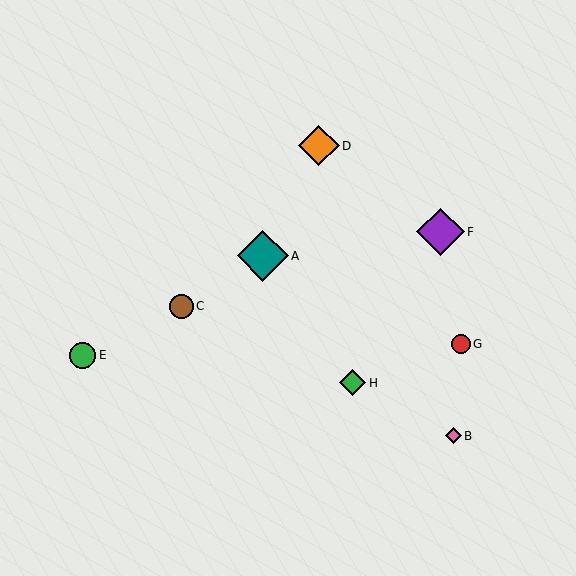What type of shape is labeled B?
Shape B is a pink diamond.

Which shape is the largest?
The teal diamond (labeled A) is the largest.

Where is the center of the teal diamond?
The center of the teal diamond is at (263, 256).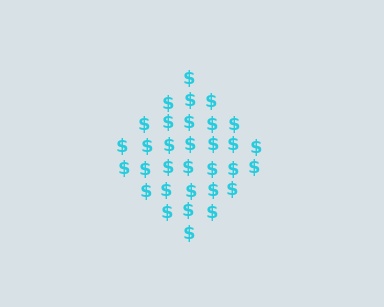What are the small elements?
The small elements are dollar signs.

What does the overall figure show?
The overall figure shows a diamond.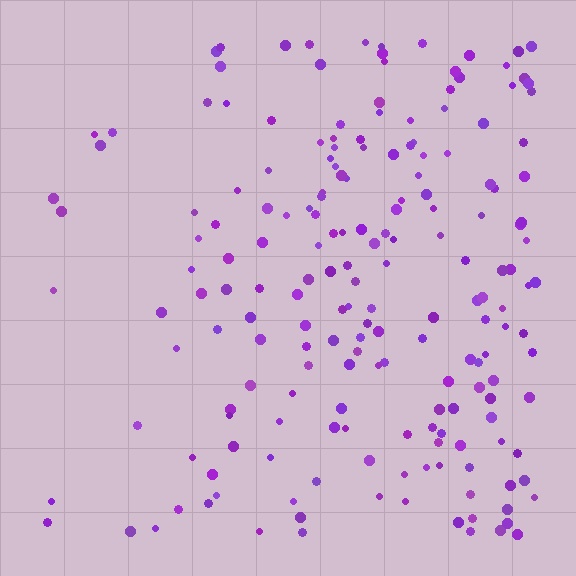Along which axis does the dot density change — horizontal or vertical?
Horizontal.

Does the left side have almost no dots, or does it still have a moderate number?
Still a moderate number, just noticeably fewer than the right.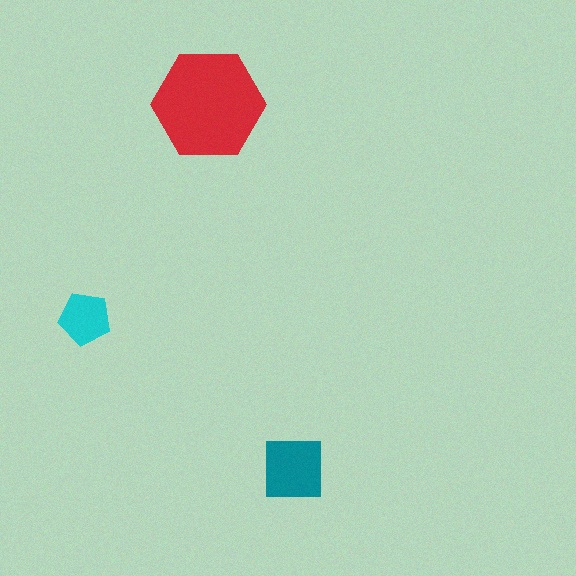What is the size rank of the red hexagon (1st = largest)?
1st.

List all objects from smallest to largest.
The cyan pentagon, the teal square, the red hexagon.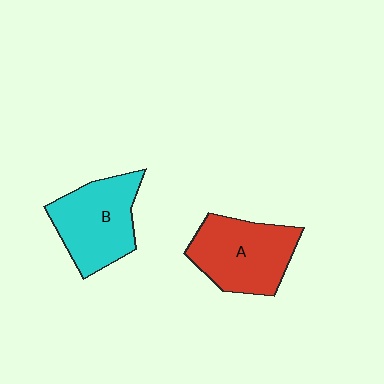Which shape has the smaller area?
Shape B (cyan).